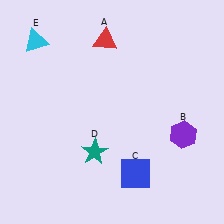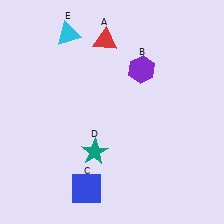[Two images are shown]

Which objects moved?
The objects that moved are: the purple hexagon (B), the blue square (C), the cyan triangle (E).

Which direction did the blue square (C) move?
The blue square (C) moved left.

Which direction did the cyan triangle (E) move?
The cyan triangle (E) moved right.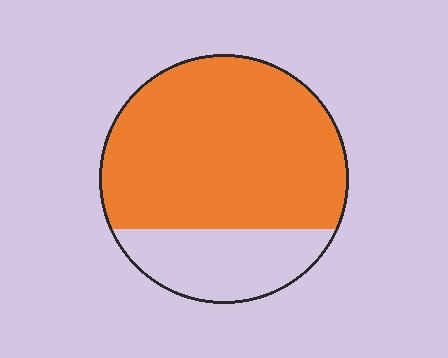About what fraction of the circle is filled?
About three quarters (3/4).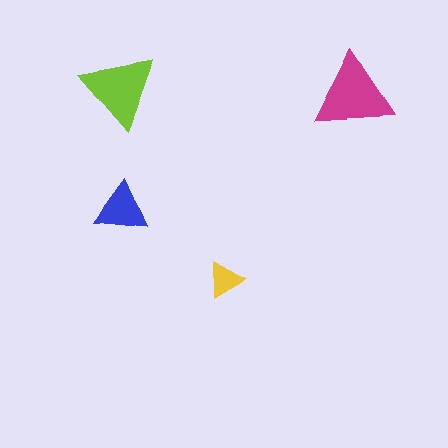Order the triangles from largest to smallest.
the magenta one, the lime one, the blue one, the yellow one.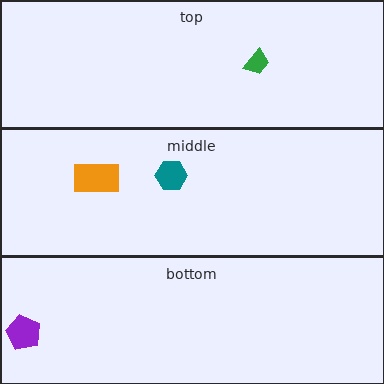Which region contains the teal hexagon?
The middle region.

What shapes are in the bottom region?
The purple pentagon.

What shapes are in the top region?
The green trapezoid.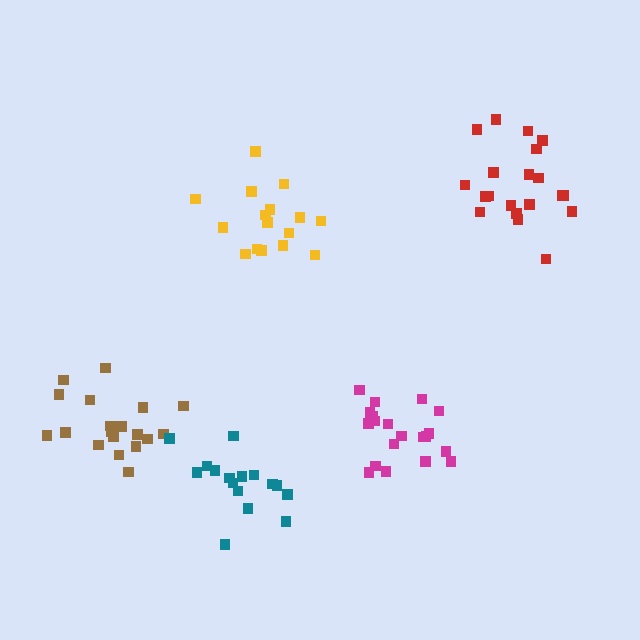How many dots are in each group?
Group 1: 20 dots, Group 2: 16 dots, Group 3: 19 dots, Group 4: 16 dots, Group 5: 20 dots (91 total).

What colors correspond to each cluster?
The clusters are colored: magenta, yellow, brown, teal, red.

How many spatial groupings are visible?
There are 5 spatial groupings.